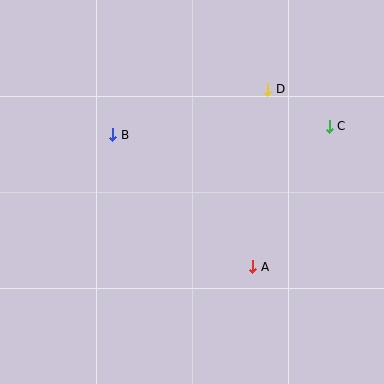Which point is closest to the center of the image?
Point A at (253, 267) is closest to the center.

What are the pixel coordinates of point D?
Point D is at (268, 89).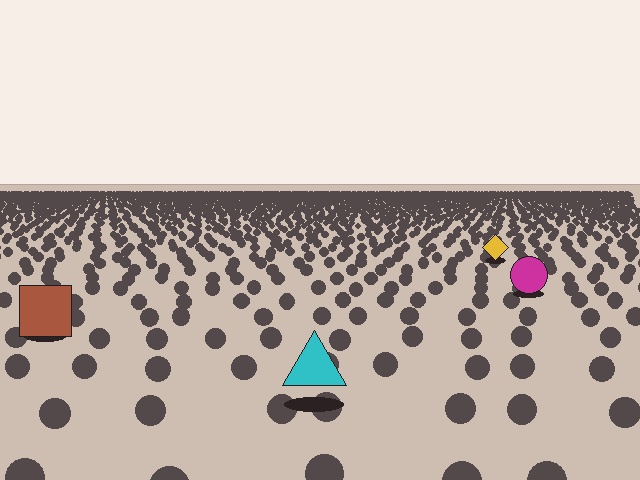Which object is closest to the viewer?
The cyan triangle is closest. The texture marks near it are larger and more spread out.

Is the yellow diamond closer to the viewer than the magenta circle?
No. The magenta circle is closer — you can tell from the texture gradient: the ground texture is coarser near it.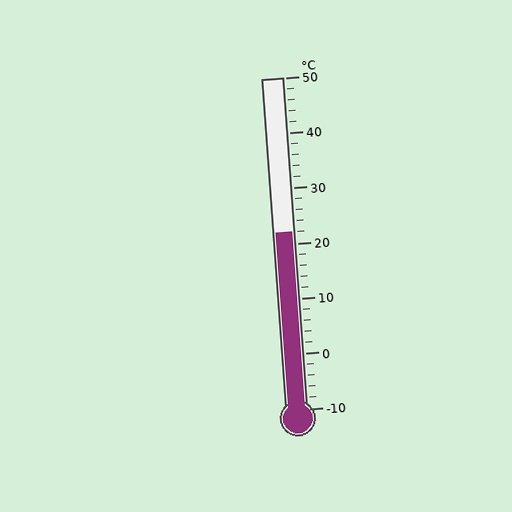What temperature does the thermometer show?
The thermometer shows approximately 22°C.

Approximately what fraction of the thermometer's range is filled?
The thermometer is filled to approximately 55% of its range.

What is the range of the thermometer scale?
The thermometer scale ranges from -10°C to 50°C.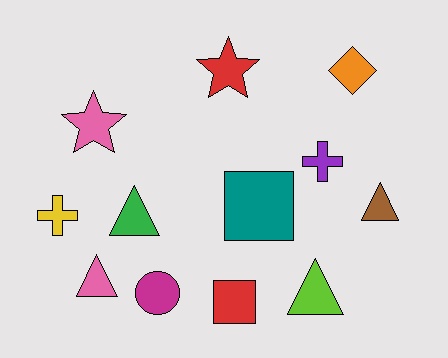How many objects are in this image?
There are 12 objects.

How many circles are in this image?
There is 1 circle.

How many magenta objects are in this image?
There is 1 magenta object.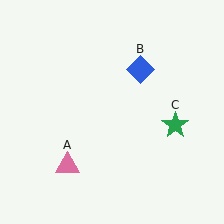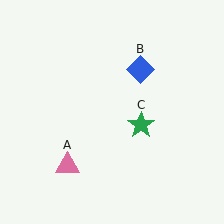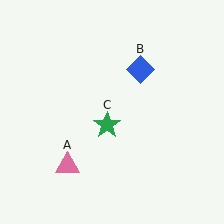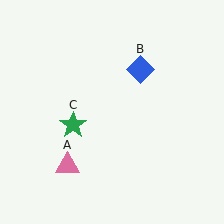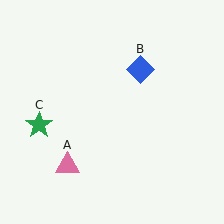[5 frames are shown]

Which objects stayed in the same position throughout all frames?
Pink triangle (object A) and blue diamond (object B) remained stationary.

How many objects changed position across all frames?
1 object changed position: green star (object C).